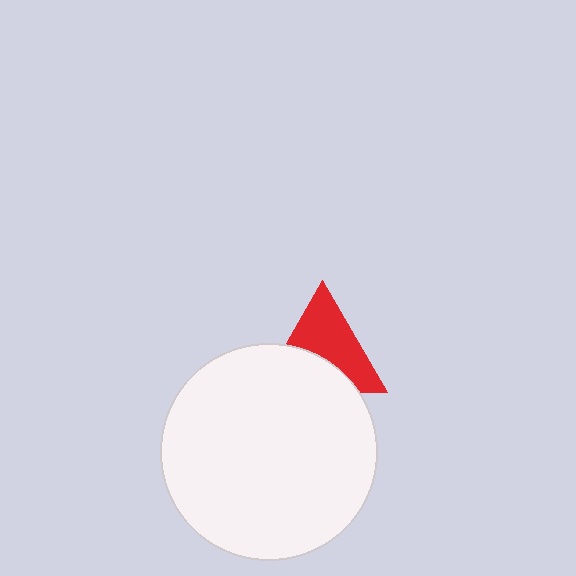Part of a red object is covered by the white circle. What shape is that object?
It is a triangle.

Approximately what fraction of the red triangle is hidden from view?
Roughly 42% of the red triangle is hidden behind the white circle.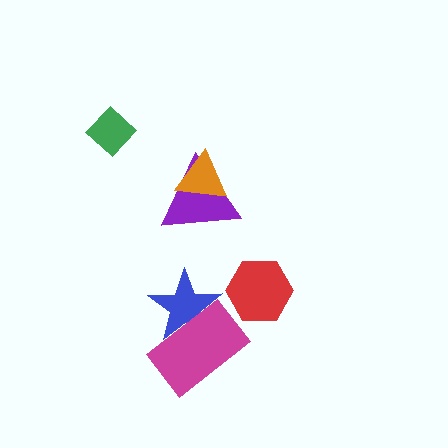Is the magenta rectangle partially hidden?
No, no other shape covers it.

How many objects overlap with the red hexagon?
0 objects overlap with the red hexagon.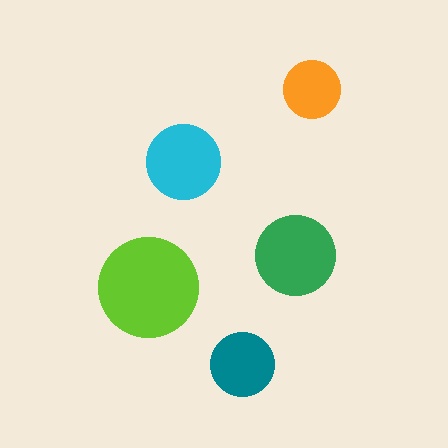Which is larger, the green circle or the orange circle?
The green one.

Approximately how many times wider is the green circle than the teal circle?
About 1.5 times wider.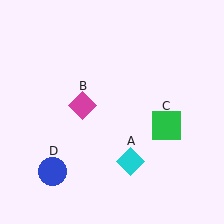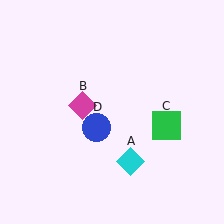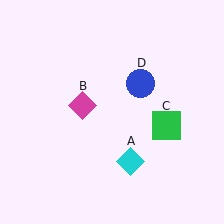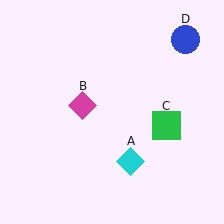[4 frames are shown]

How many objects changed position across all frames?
1 object changed position: blue circle (object D).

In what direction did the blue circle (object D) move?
The blue circle (object D) moved up and to the right.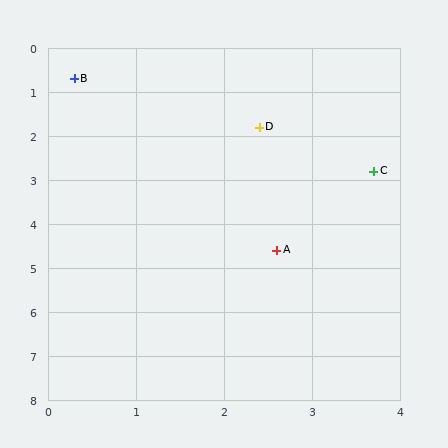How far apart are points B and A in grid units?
Points B and A are about 4.5 grid units apart.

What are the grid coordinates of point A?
Point A is at approximately (2.6, 4.6).